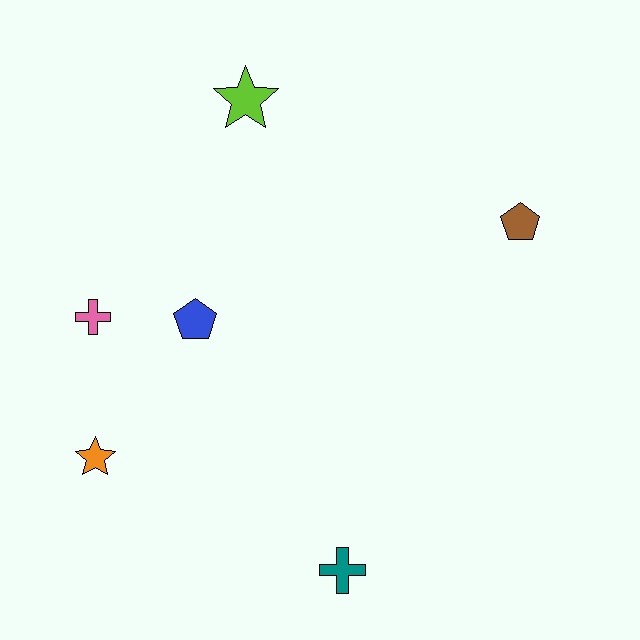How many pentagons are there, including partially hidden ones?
There are 2 pentagons.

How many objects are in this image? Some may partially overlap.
There are 6 objects.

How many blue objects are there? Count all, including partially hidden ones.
There is 1 blue object.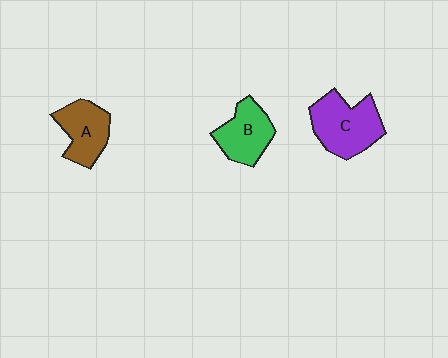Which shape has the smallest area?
Shape A (brown).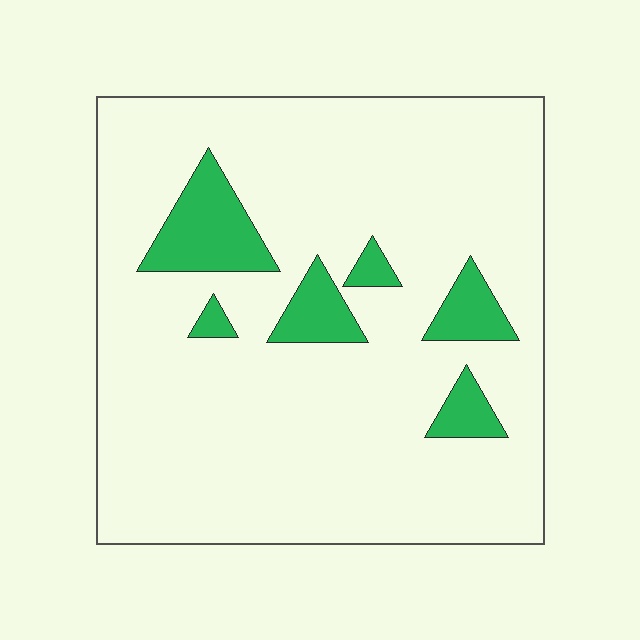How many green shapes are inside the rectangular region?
6.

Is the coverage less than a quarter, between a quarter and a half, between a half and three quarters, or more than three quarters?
Less than a quarter.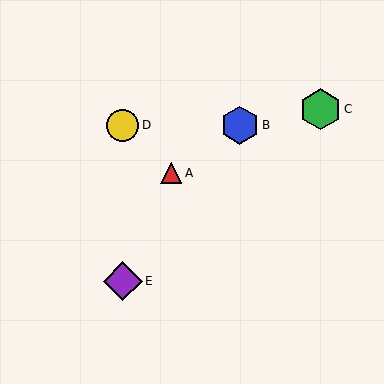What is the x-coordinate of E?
Object E is at x≈123.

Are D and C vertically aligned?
No, D is at x≈123 and C is at x≈321.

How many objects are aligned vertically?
2 objects (D, E) are aligned vertically.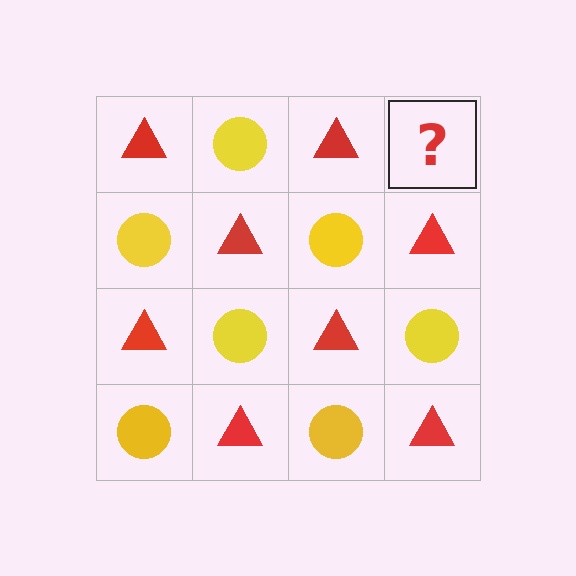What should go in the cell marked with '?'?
The missing cell should contain a yellow circle.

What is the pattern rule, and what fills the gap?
The rule is that it alternates red triangle and yellow circle in a checkerboard pattern. The gap should be filled with a yellow circle.